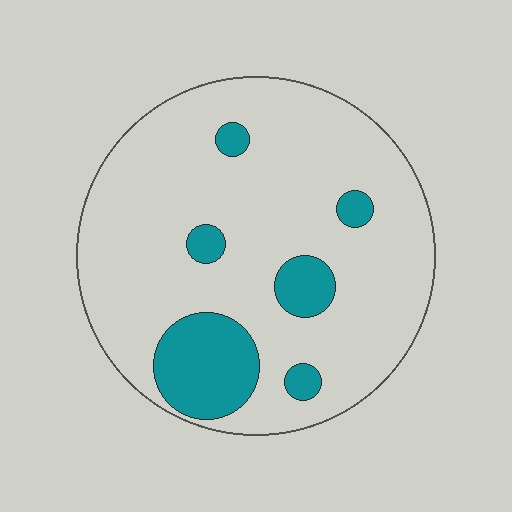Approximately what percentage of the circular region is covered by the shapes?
Approximately 15%.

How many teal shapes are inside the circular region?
6.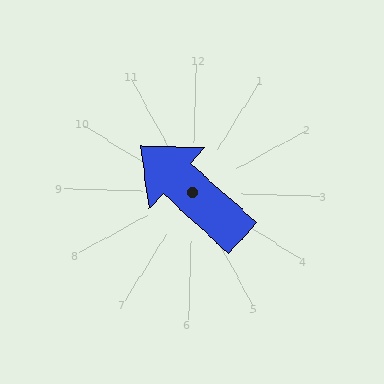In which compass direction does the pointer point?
Northwest.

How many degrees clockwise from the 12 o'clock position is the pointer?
Approximately 311 degrees.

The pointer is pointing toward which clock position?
Roughly 10 o'clock.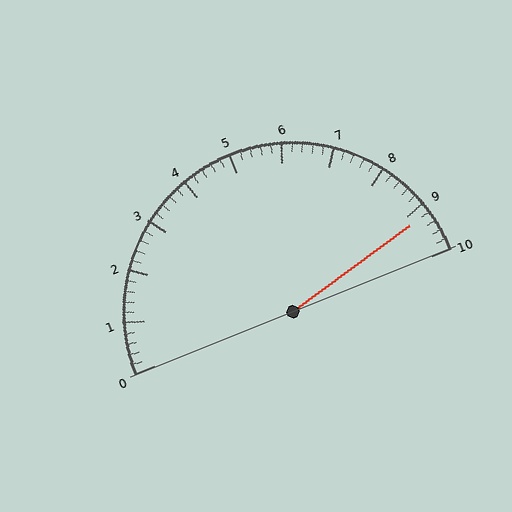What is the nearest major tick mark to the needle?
The nearest major tick mark is 9.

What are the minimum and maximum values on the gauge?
The gauge ranges from 0 to 10.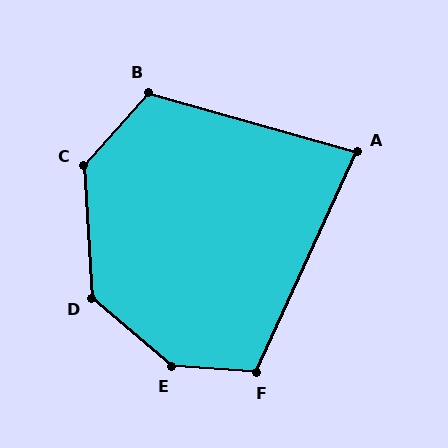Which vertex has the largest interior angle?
E, at approximately 143 degrees.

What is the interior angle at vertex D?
Approximately 134 degrees (obtuse).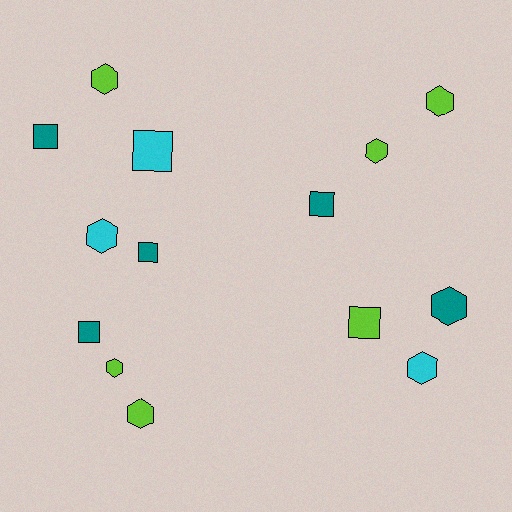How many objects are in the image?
There are 14 objects.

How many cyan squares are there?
There is 1 cyan square.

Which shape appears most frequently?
Hexagon, with 8 objects.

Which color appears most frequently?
Lime, with 6 objects.